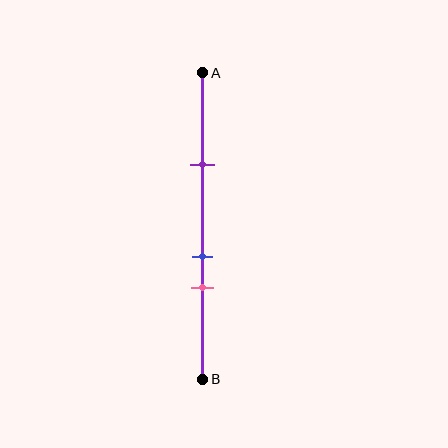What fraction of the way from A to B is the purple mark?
The purple mark is approximately 30% (0.3) of the way from A to B.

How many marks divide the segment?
There are 3 marks dividing the segment.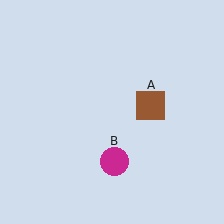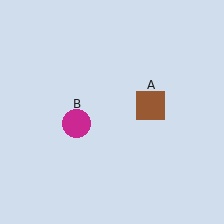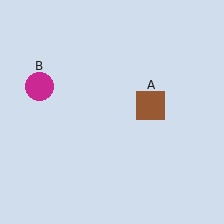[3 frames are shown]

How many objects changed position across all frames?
1 object changed position: magenta circle (object B).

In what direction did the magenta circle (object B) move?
The magenta circle (object B) moved up and to the left.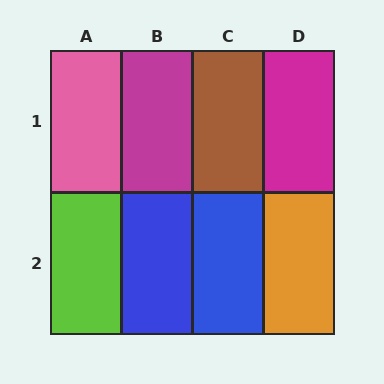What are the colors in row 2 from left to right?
Lime, blue, blue, orange.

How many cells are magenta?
2 cells are magenta.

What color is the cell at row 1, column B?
Magenta.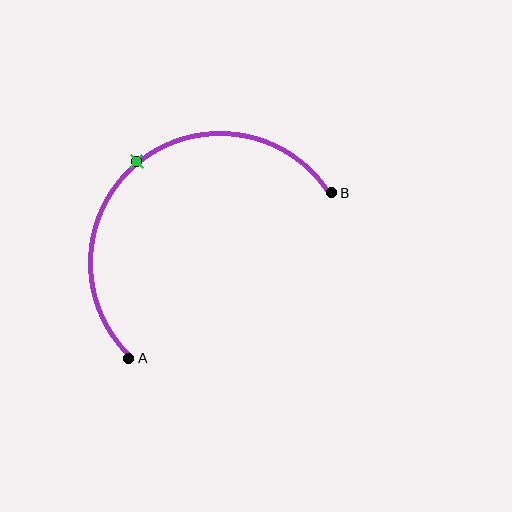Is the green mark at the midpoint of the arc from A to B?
Yes. The green mark lies on the arc at equal arc-length from both A and B — it is the arc midpoint.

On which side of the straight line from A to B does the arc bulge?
The arc bulges above and to the left of the straight line connecting A and B.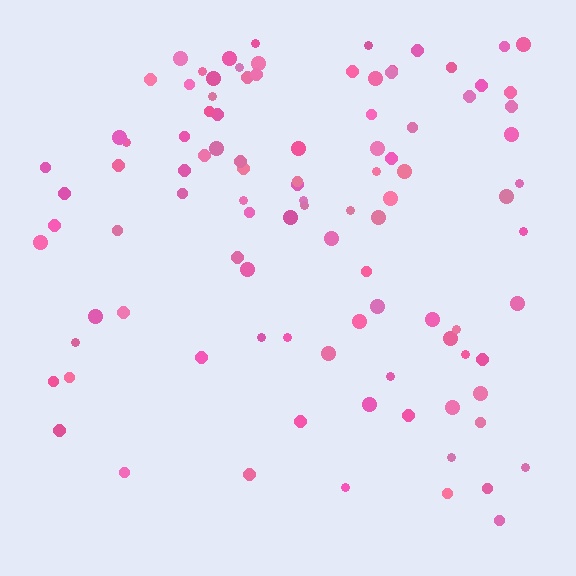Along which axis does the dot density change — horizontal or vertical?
Vertical.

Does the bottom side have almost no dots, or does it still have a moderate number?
Still a moderate number, just noticeably fewer than the top.